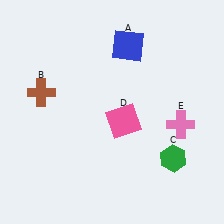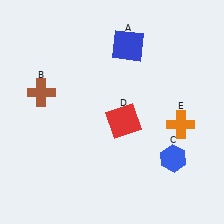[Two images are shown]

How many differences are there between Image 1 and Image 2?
There are 3 differences between the two images.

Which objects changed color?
C changed from green to blue. D changed from pink to red. E changed from pink to orange.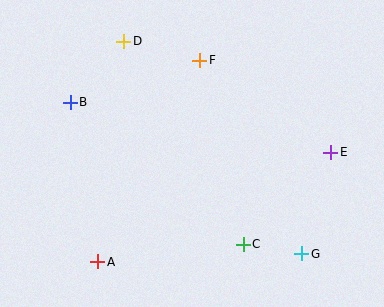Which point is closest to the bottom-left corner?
Point A is closest to the bottom-left corner.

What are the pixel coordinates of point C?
Point C is at (243, 244).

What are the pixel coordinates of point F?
Point F is at (200, 60).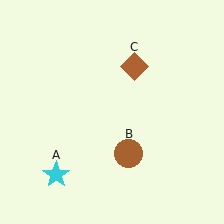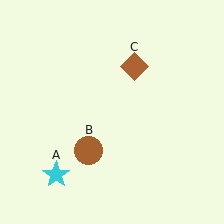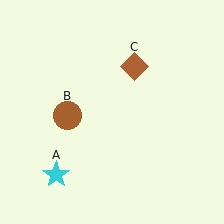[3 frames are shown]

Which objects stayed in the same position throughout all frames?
Cyan star (object A) and brown diamond (object C) remained stationary.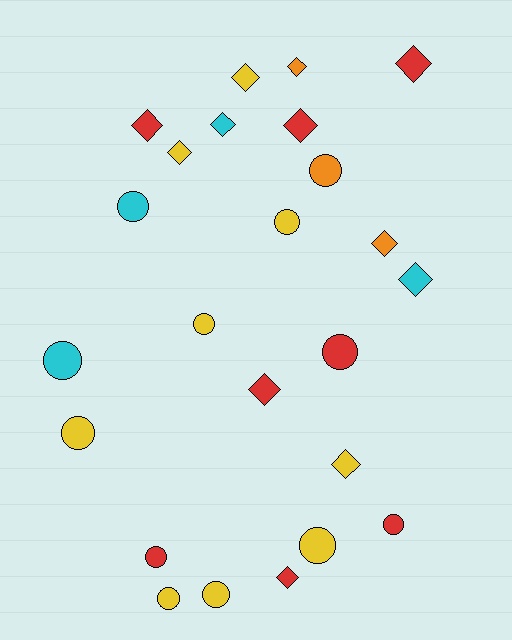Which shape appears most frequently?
Circle, with 12 objects.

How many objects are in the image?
There are 24 objects.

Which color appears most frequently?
Yellow, with 9 objects.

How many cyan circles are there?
There are 2 cyan circles.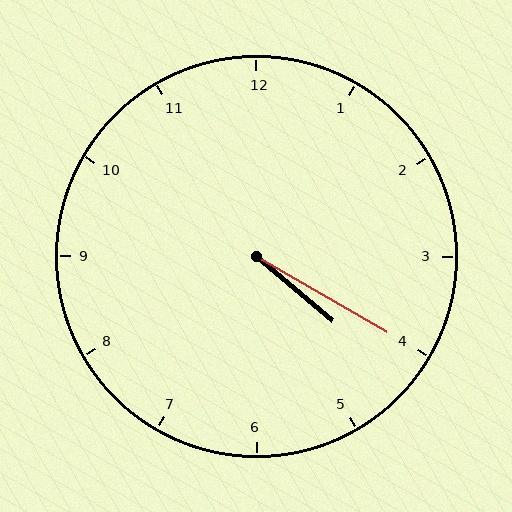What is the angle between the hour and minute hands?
Approximately 10 degrees.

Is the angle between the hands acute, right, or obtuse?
It is acute.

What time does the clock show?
4:20.